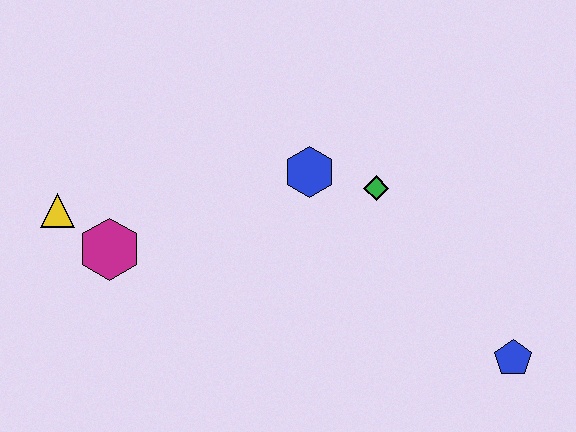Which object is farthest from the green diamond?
The yellow triangle is farthest from the green diamond.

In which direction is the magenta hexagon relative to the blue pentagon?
The magenta hexagon is to the left of the blue pentagon.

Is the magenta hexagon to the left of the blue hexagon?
Yes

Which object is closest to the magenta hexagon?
The yellow triangle is closest to the magenta hexagon.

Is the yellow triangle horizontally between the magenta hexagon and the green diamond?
No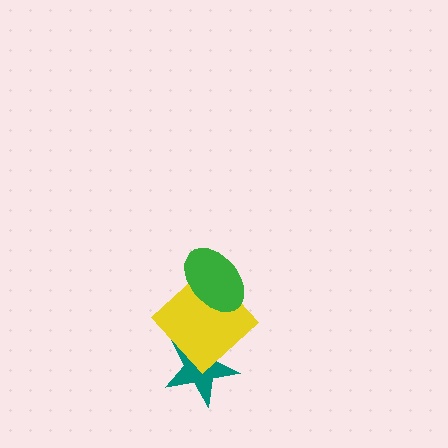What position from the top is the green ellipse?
The green ellipse is 1st from the top.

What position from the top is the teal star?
The teal star is 3rd from the top.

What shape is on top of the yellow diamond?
The green ellipse is on top of the yellow diamond.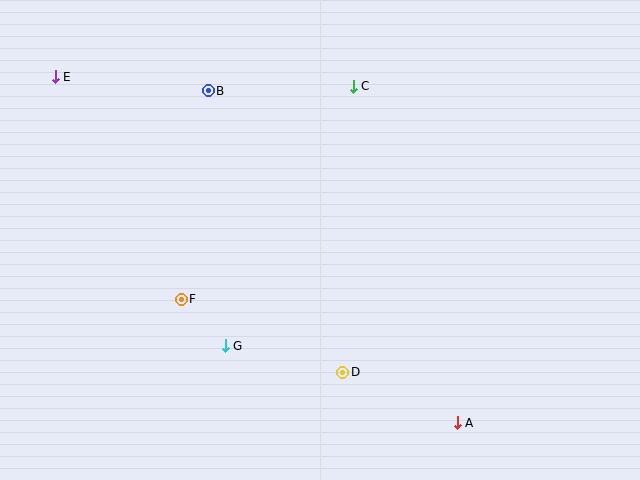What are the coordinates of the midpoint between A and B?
The midpoint between A and B is at (333, 257).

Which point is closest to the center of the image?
Point D at (342, 372) is closest to the center.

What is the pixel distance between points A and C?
The distance between A and C is 352 pixels.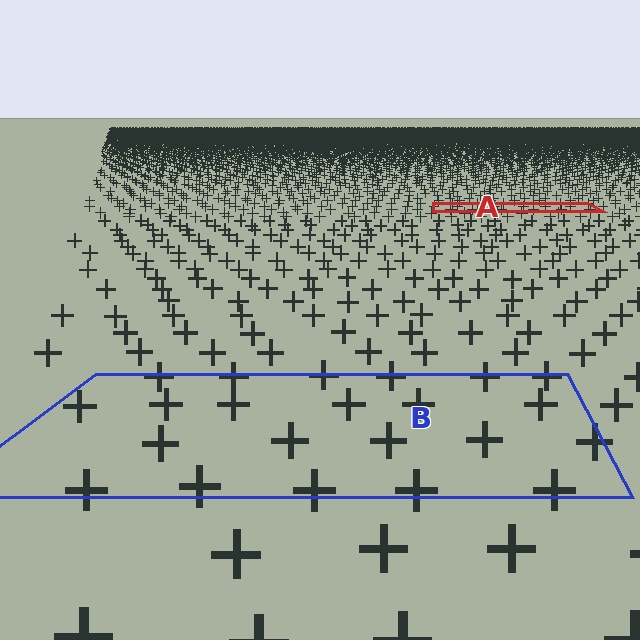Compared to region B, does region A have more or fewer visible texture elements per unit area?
Region A has more texture elements per unit area — they are packed more densely because it is farther away.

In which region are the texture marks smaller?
The texture marks are smaller in region A, because it is farther away.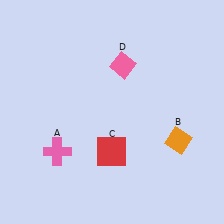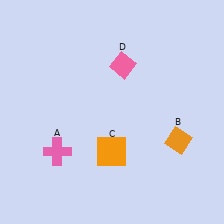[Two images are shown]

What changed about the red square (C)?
In Image 1, C is red. In Image 2, it changed to orange.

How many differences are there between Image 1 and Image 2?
There is 1 difference between the two images.